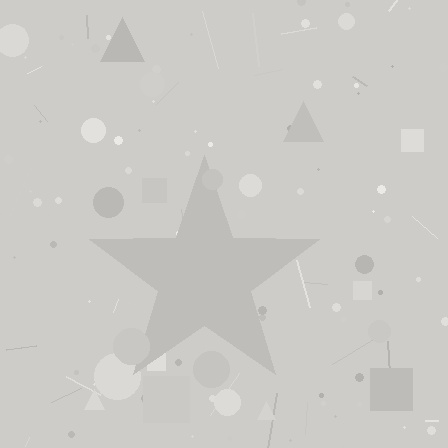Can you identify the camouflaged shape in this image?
The camouflaged shape is a star.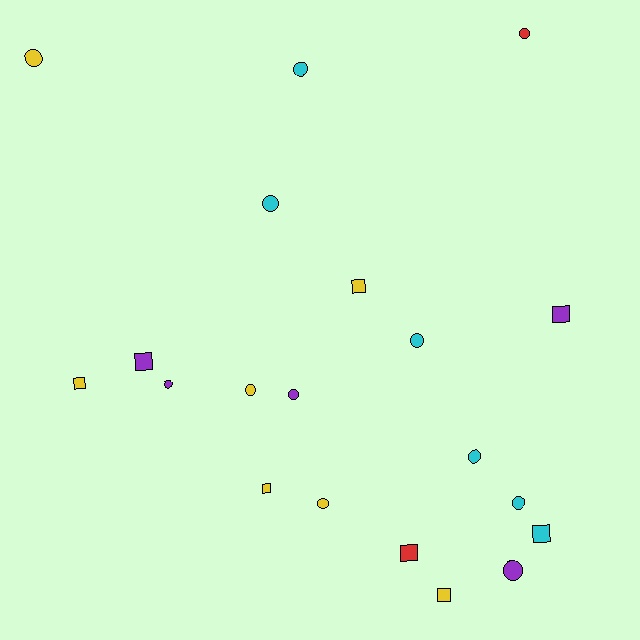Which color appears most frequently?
Yellow, with 7 objects.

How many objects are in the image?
There are 20 objects.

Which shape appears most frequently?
Circle, with 12 objects.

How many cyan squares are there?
There is 1 cyan square.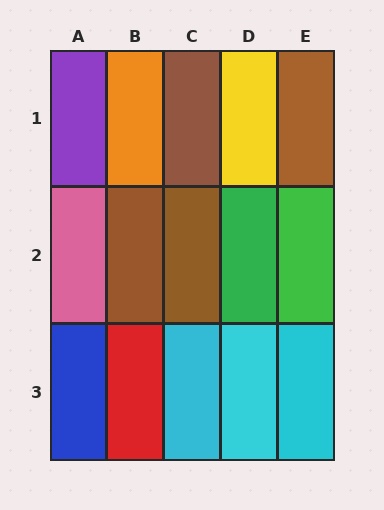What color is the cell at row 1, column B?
Orange.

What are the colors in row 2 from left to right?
Pink, brown, brown, green, green.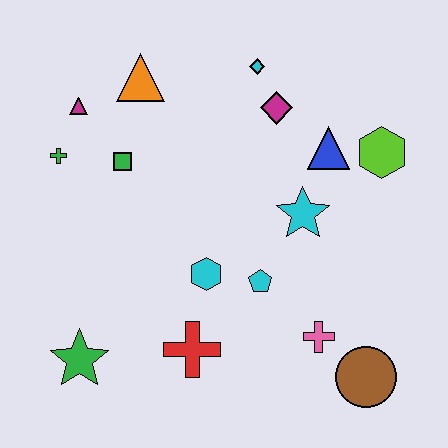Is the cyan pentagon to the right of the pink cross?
No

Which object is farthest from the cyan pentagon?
The magenta triangle is farthest from the cyan pentagon.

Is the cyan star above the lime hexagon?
No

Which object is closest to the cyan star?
The blue triangle is closest to the cyan star.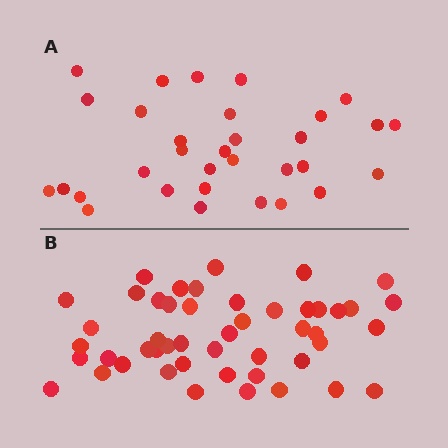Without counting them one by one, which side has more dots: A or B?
Region B (the bottom region) has more dots.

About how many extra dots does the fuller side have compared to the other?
Region B has approximately 15 more dots than region A.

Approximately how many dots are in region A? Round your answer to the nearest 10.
About 30 dots. (The exact count is 32, which rounds to 30.)